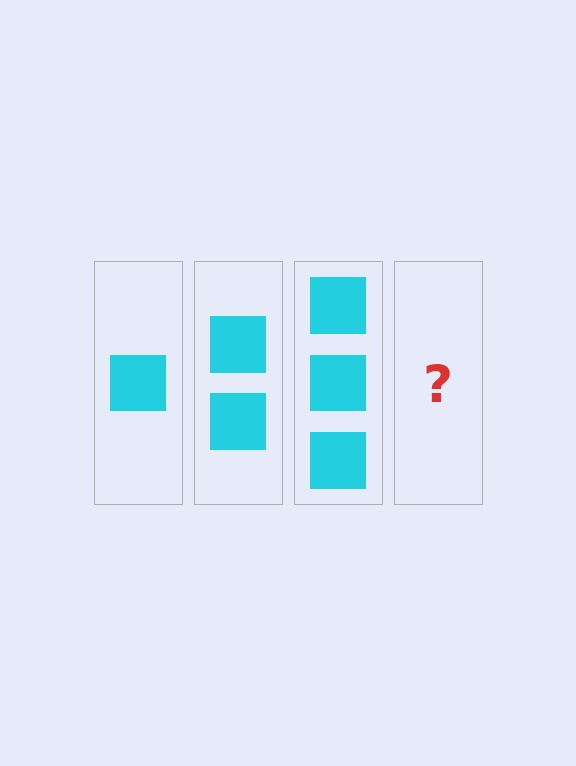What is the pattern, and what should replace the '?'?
The pattern is that each step adds one more square. The '?' should be 4 squares.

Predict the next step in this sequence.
The next step is 4 squares.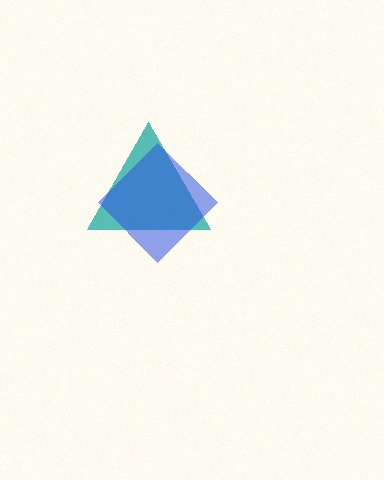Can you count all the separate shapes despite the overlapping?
Yes, there are 2 separate shapes.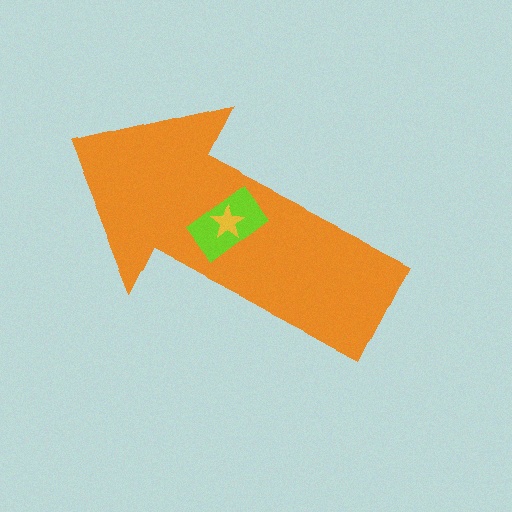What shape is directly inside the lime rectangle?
The yellow star.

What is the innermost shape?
The yellow star.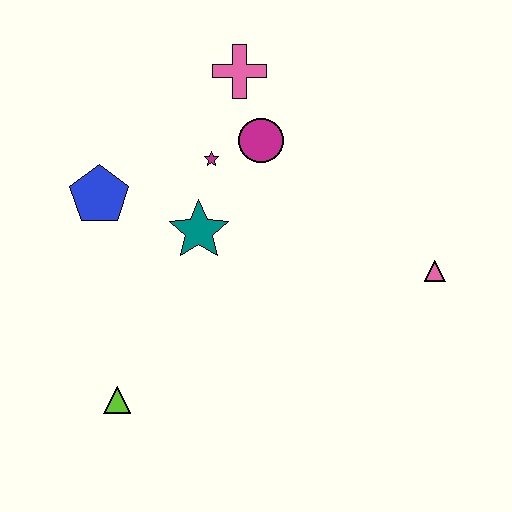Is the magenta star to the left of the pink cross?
Yes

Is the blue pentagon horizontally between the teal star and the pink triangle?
No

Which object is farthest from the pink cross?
The lime triangle is farthest from the pink cross.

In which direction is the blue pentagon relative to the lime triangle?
The blue pentagon is above the lime triangle.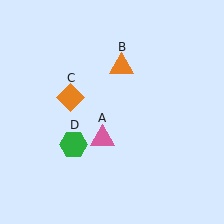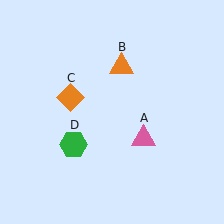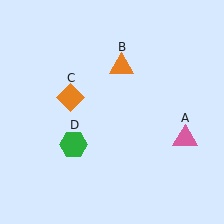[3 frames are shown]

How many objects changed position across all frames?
1 object changed position: pink triangle (object A).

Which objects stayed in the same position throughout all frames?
Orange triangle (object B) and orange diamond (object C) and green hexagon (object D) remained stationary.